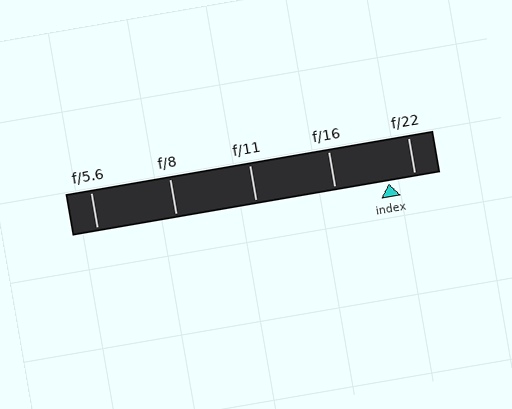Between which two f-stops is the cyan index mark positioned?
The index mark is between f/16 and f/22.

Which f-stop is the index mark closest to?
The index mark is closest to f/22.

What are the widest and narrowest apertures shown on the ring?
The widest aperture shown is f/5.6 and the narrowest is f/22.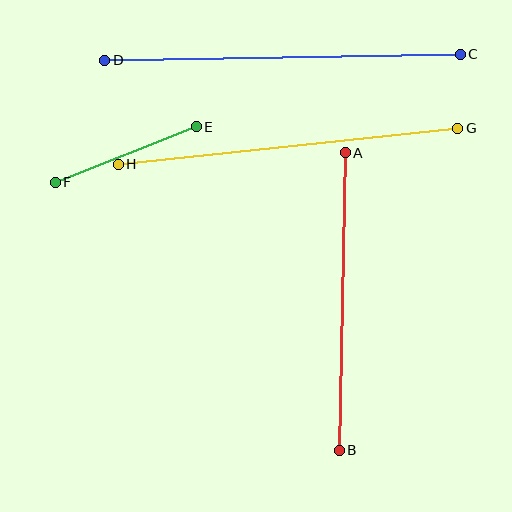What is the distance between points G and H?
The distance is approximately 341 pixels.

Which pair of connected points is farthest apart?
Points C and D are farthest apart.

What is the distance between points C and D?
The distance is approximately 355 pixels.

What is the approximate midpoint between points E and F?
The midpoint is at approximately (126, 154) pixels.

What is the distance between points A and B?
The distance is approximately 297 pixels.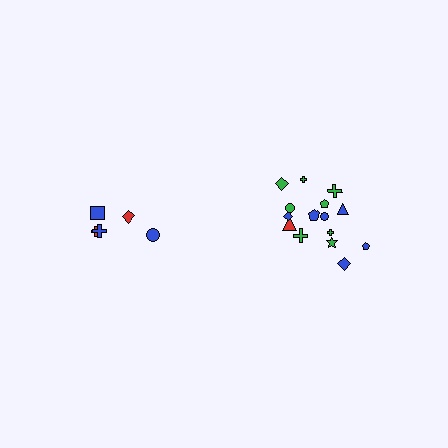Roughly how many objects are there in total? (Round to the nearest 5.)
Roughly 20 objects in total.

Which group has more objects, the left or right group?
The right group.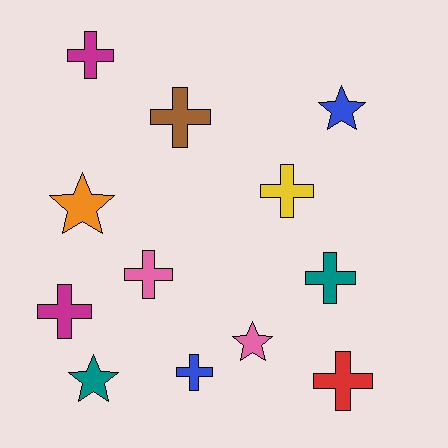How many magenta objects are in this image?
There are 2 magenta objects.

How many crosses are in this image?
There are 8 crosses.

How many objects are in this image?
There are 12 objects.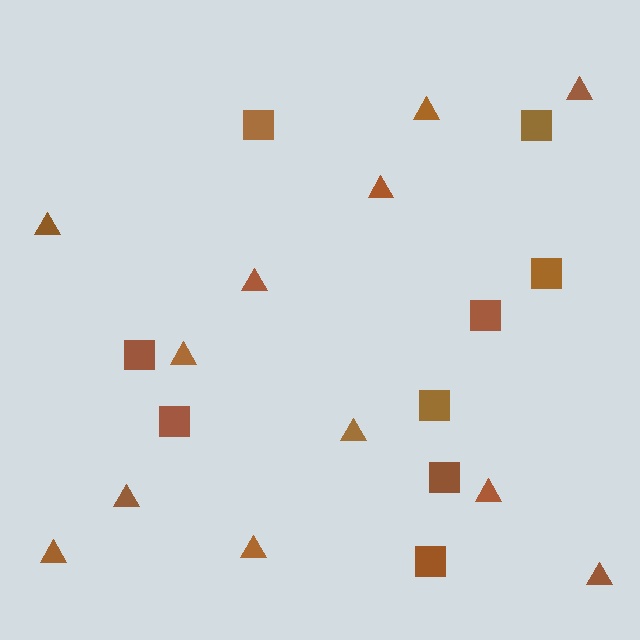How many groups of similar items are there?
There are 2 groups: one group of triangles (12) and one group of squares (9).